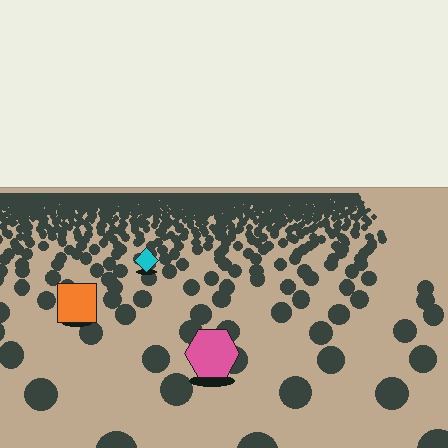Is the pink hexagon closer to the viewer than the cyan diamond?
Yes. The pink hexagon is closer — you can tell from the texture gradient: the ground texture is coarser near it.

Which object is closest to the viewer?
The pink hexagon is closest. The texture marks near it are larger and more spread out.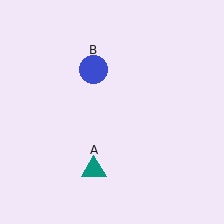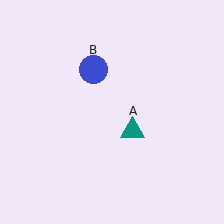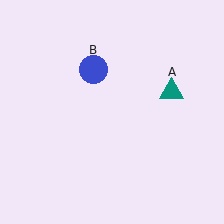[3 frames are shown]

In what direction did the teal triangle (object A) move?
The teal triangle (object A) moved up and to the right.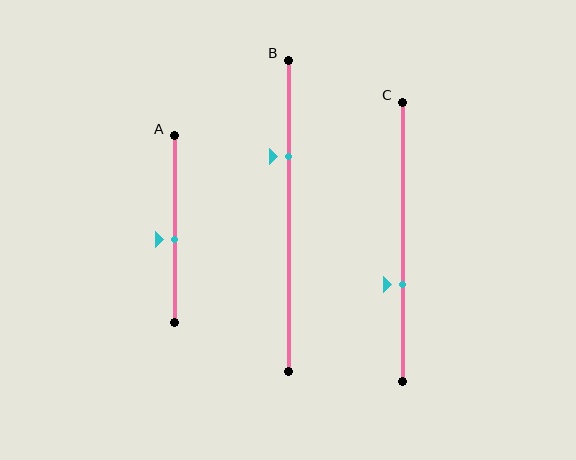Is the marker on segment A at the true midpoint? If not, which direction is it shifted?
No, the marker on segment A is shifted downward by about 6% of the segment length.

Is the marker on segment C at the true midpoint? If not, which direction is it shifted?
No, the marker on segment C is shifted downward by about 15% of the segment length.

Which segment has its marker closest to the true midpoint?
Segment A has its marker closest to the true midpoint.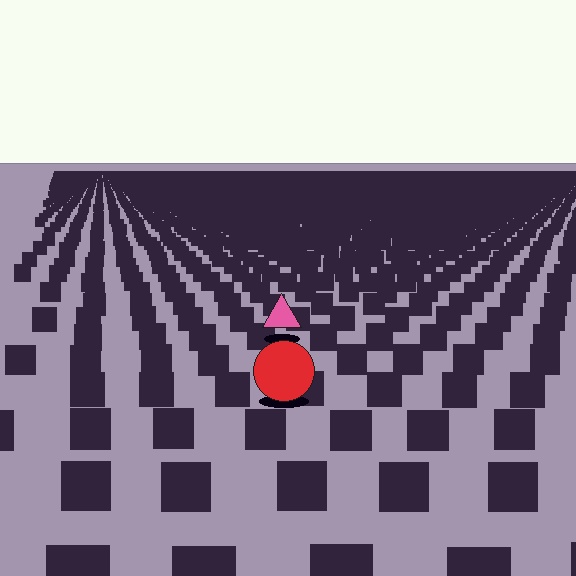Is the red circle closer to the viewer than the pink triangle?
Yes. The red circle is closer — you can tell from the texture gradient: the ground texture is coarser near it.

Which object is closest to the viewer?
The red circle is closest. The texture marks near it are larger and more spread out.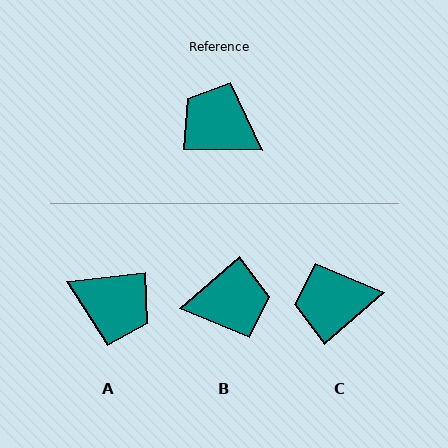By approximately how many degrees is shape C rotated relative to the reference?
Approximately 42 degrees counter-clockwise.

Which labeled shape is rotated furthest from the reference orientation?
A, about 173 degrees away.